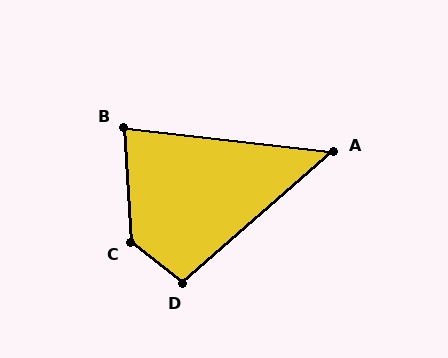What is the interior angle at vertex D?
Approximately 100 degrees (obtuse).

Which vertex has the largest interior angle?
C, at approximately 132 degrees.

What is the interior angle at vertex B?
Approximately 80 degrees (acute).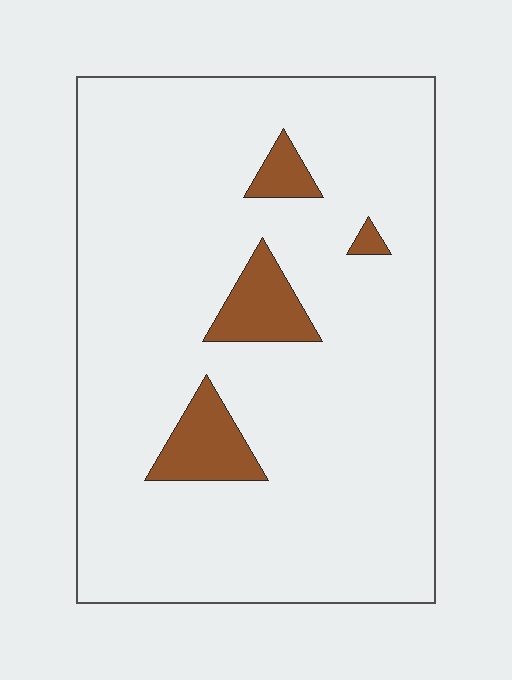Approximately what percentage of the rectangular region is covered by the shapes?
Approximately 10%.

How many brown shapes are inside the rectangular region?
4.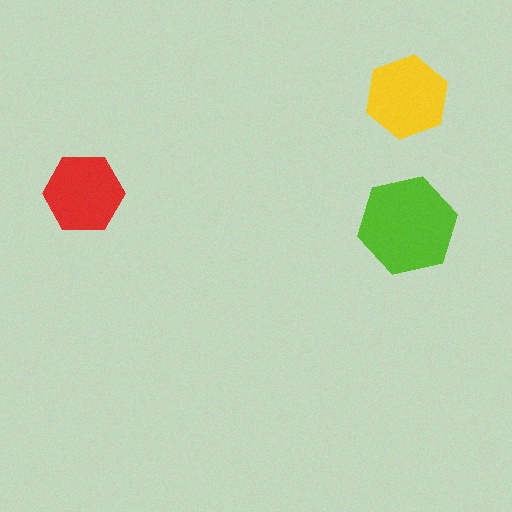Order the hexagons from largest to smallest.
the lime one, the yellow one, the red one.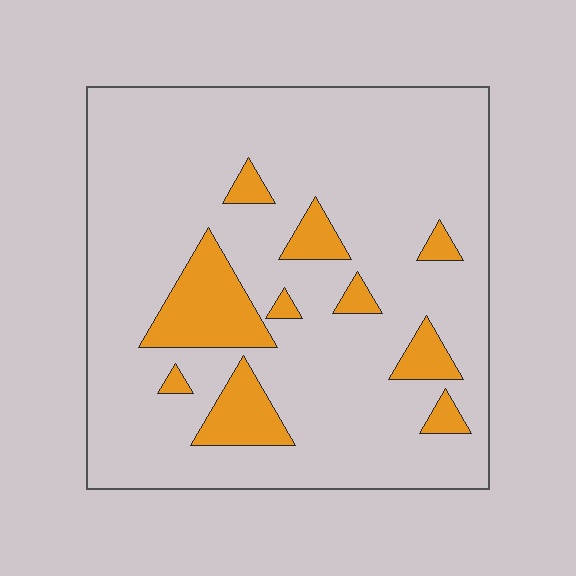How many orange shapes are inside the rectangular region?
10.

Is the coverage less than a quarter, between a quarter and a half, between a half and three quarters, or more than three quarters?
Less than a quarter.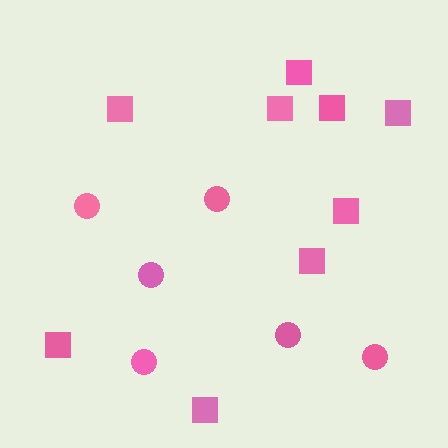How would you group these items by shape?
There are 2 groups: one group of squares (9) and one group of circles (6).